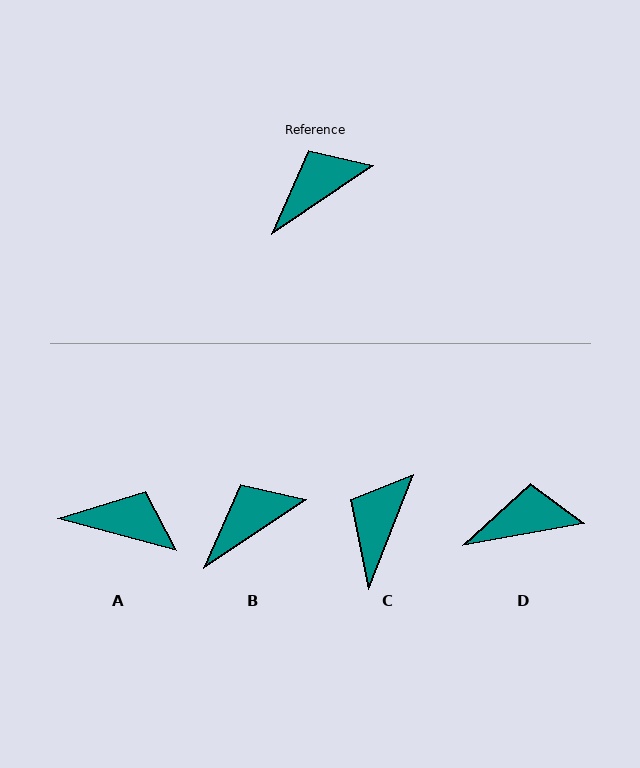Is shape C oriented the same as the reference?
No, it is off by about 35 degrees.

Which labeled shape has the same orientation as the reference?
B.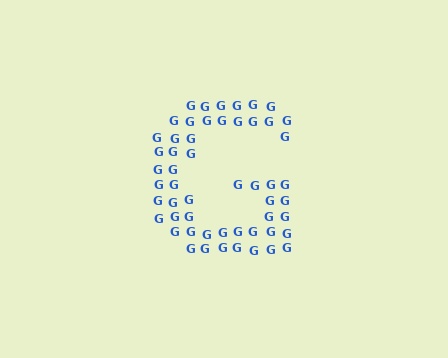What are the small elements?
The small elements are letter G's.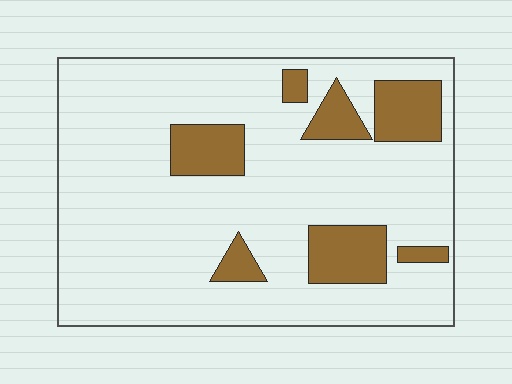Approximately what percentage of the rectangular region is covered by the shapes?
Approximately 15%.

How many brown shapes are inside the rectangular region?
7.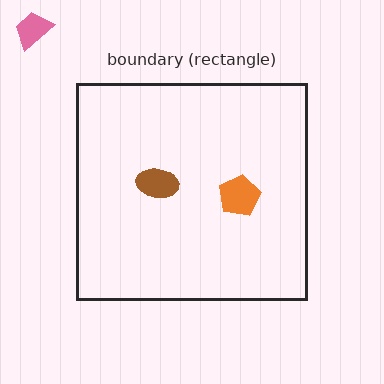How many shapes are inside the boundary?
2 inside, 1 outside.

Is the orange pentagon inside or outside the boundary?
Inside.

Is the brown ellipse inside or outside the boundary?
Inside.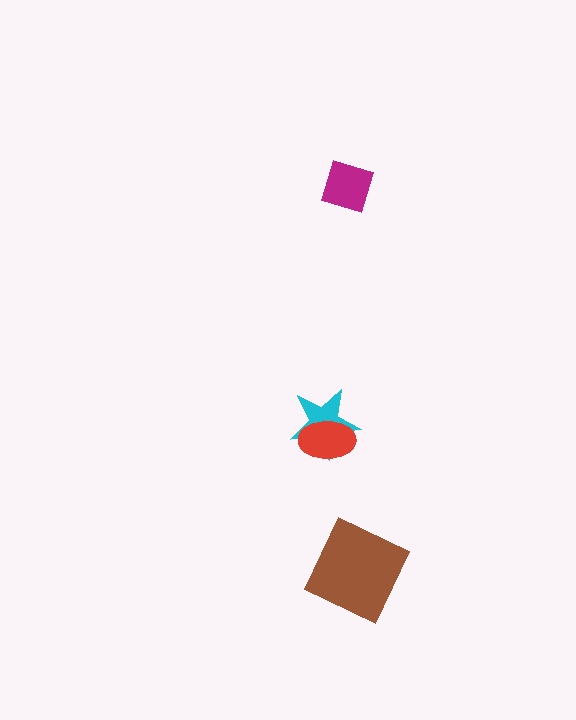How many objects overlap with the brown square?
0 objects overlap with the brown square.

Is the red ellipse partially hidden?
No, no other shape covers it.